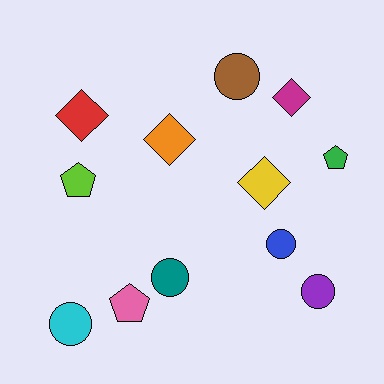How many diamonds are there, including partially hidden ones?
There are 4 diamonds.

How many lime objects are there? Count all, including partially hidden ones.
There is 1 lime object.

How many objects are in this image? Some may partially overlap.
There are 12 objects.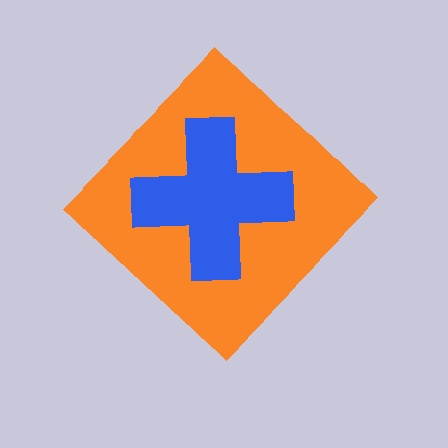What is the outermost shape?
The orange diamond.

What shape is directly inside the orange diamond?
The blue cross.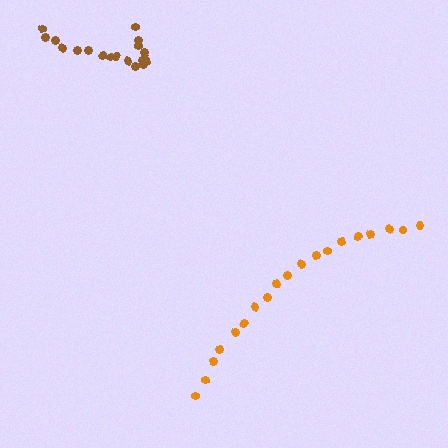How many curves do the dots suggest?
There are 2 distinct paths.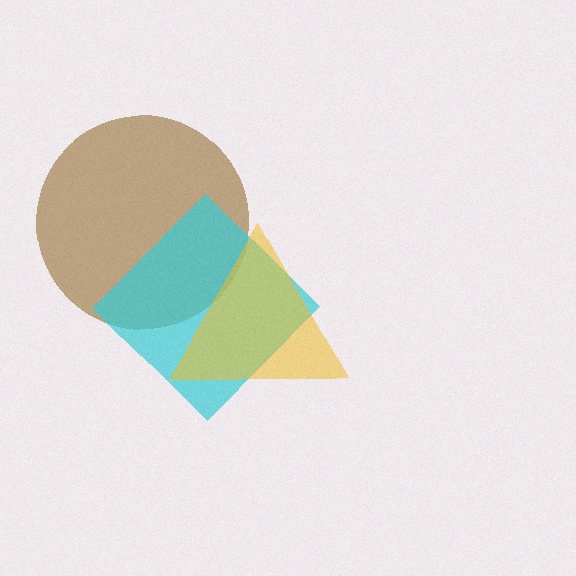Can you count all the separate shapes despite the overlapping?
Yes, there are 3 separate shapes.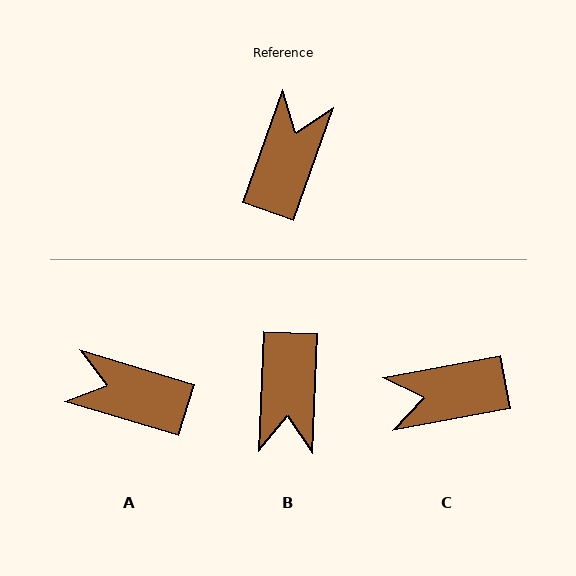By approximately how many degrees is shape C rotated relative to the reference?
Approximately 120 degrees counter-clockwise.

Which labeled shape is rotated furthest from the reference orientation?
B, about 163 degrees away.